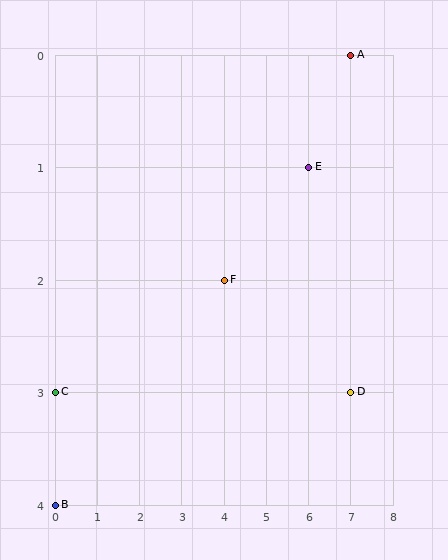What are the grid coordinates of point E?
Point E is at grid coordinates (6, 1).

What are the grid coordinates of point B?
Point B is at grid coordinates (0, 4).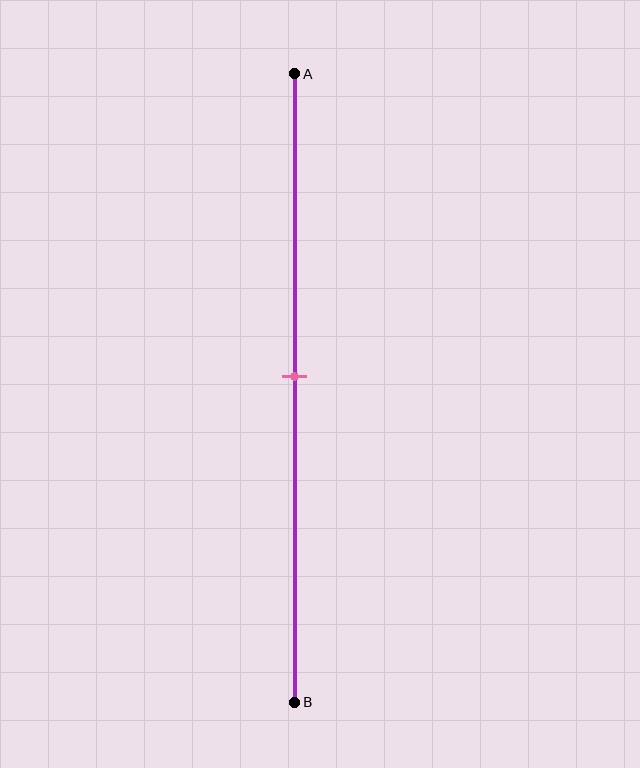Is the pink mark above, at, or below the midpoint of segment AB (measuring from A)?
The pink mark is approximately at the midpoint of segment AB.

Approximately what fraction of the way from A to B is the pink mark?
The pink mark is approximately 50% of the way from A to B.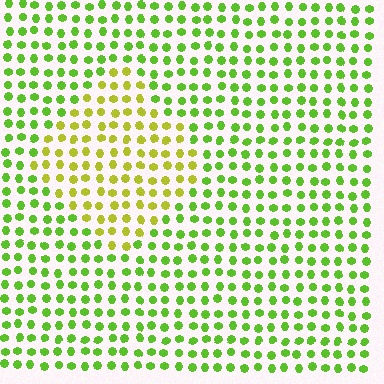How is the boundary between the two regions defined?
The boundary is defined purely by a slight shift in hue (about 34 degrees). Spacing, size, and orientation are identical on both sides.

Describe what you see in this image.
The image is filled with small lime elements in a uniform arrangement. A diamond-shaped region is visible where the elements are tinted to a slightly different hue, forming a subtle color boundary.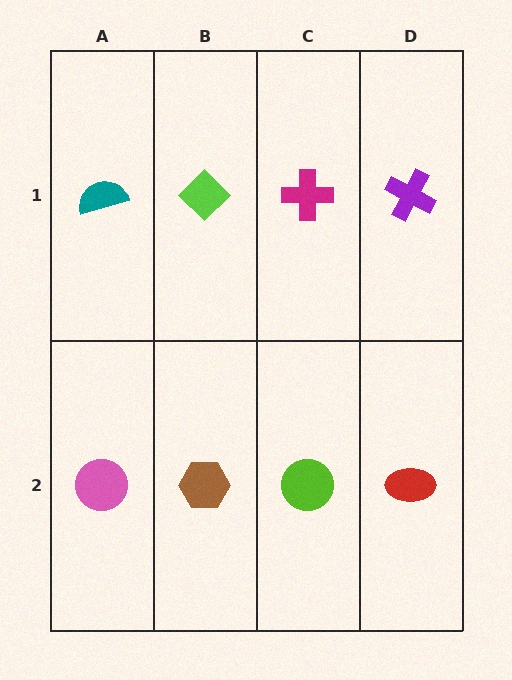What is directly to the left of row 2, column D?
A lime circle.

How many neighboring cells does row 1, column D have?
2.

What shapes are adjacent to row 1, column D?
A red ellipse (row 2, column D), a magenta cross (row 1, column C).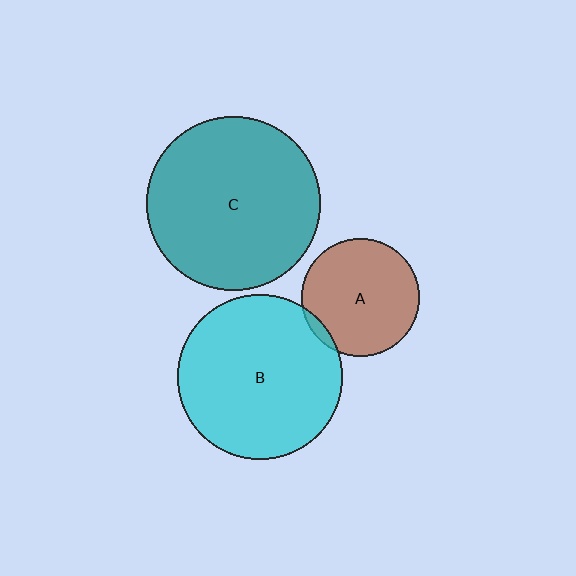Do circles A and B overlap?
Yes.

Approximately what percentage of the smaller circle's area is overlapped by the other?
Approximately 5%.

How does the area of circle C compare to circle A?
Approximately 2.2 times.